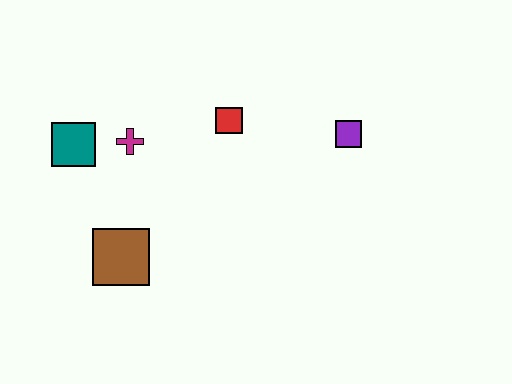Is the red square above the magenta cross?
Yes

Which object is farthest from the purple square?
The teal square is farthest from the purple square.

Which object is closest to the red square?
The magenta cross is closest to the red square.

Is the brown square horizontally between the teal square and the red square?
Yes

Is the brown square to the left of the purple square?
Yes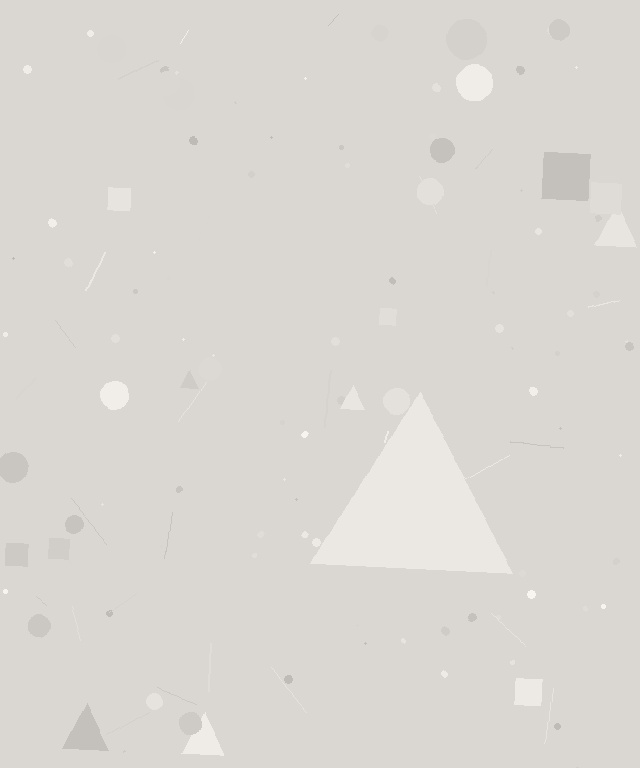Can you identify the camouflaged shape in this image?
The camouflaged shape is a triangle.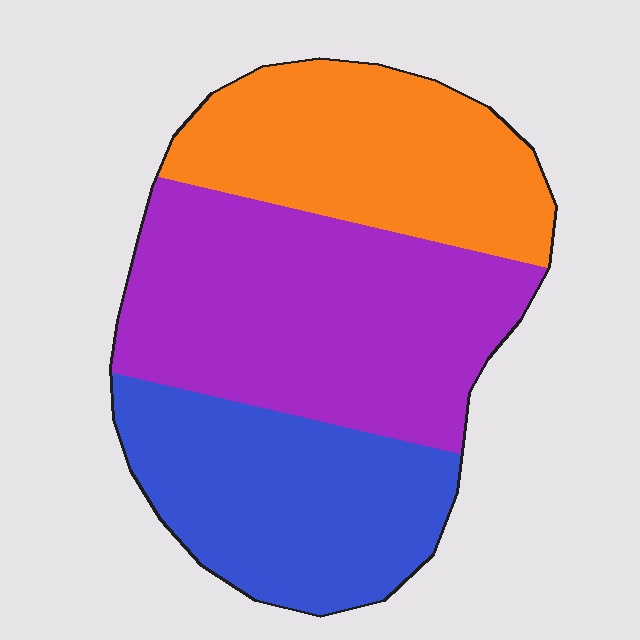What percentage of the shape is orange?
Orange takes up between a quarter and a half of the shape.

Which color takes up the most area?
Purple, at roughly 40%.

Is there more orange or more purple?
Purple.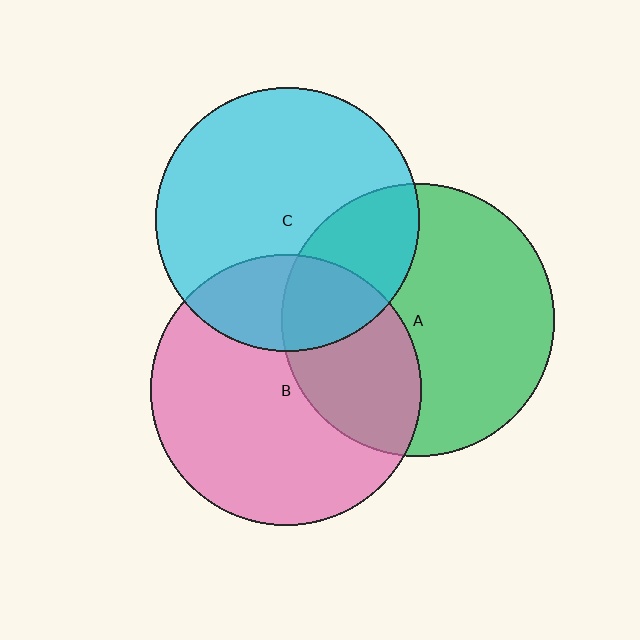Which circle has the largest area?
Circle A (green).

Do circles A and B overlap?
Yes.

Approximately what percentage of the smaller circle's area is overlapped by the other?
Approximately 35%.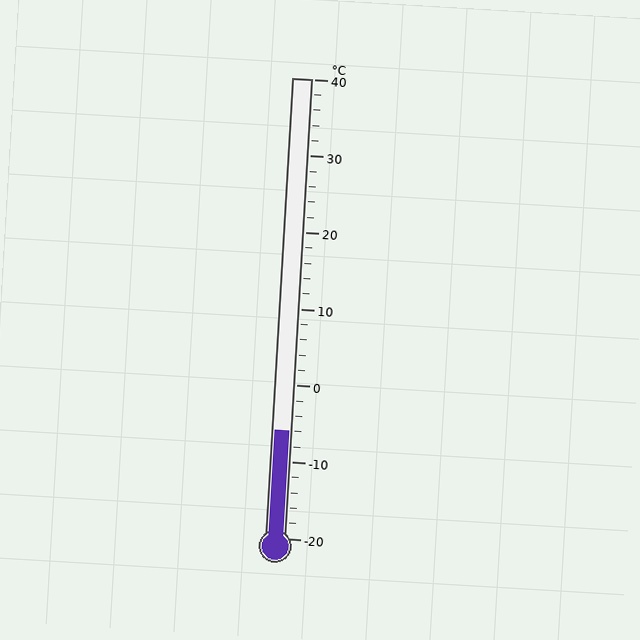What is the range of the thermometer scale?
The thermometer scale ranges from -20°C to 40°C.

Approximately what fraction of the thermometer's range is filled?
The thermometer is filled to approximately 25% of its range.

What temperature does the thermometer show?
The thermometer shows approximately -6°C.